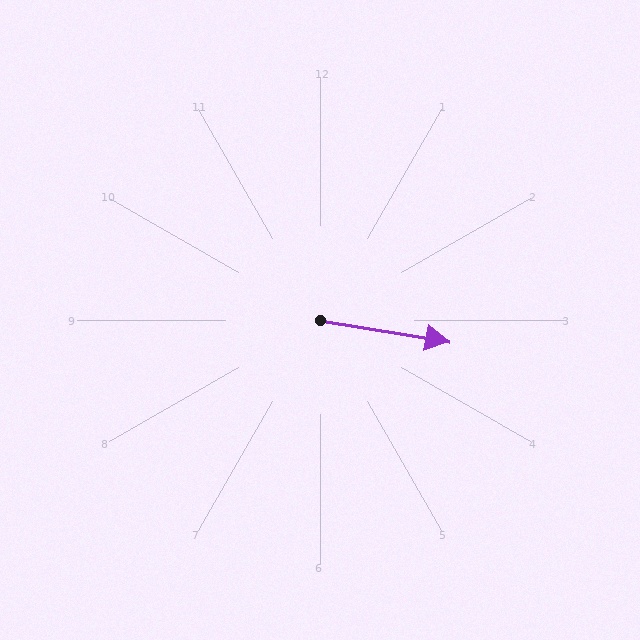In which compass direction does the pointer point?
East.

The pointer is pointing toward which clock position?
Roughly 3 o'clock.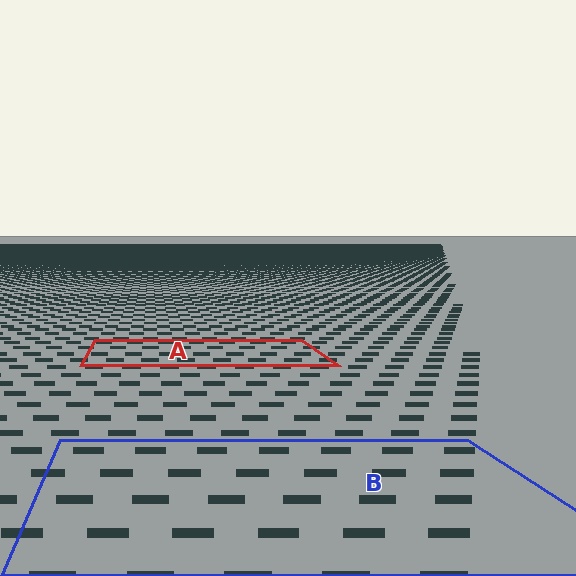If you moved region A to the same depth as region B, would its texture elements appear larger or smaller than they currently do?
They would appear larger. At a closer depth, the same texture elements are projected at a bigger on-screen size.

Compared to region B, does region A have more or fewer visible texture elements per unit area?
Region A has more texture elements per unit area — they are packed more densely because it is farther away.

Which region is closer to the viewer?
Region B is closer. The texture elements there are larger and more spread out.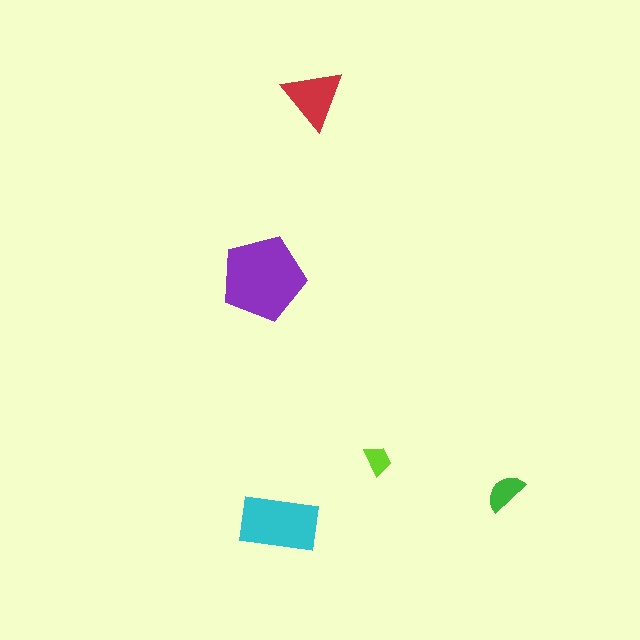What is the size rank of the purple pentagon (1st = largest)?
1st.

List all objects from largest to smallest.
The purple pentagon, the cyan rectangle, the red triangle, the green semicircle, the lime trapezoid.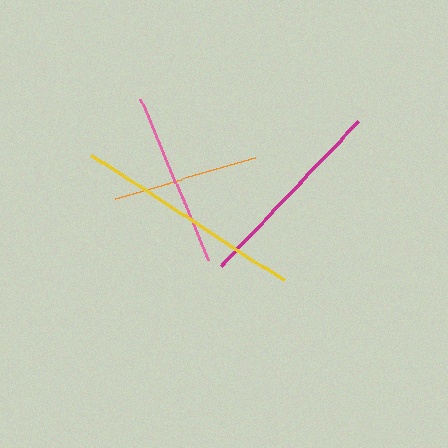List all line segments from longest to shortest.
From longest to shortest: yellow, magenta, pink, orange.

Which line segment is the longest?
The yellow line is the longest at approximately 230 pixels.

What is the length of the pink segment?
The pink segment is approximately 175 pixels long.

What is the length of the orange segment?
The orange segment is approximately 146 pixels long.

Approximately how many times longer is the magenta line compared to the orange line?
The magenta line is approximately 1.4 times the length of the orange line.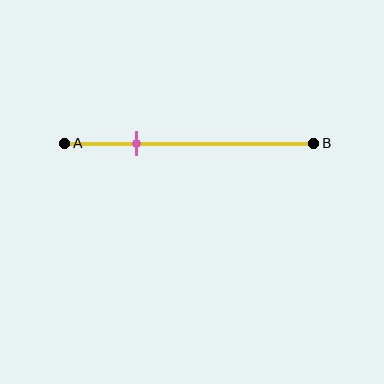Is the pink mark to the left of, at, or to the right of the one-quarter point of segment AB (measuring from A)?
The pink mark is to the right of the one-quarter point of segment AB.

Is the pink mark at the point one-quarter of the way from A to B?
No, the mark is at about 30% from A, not at the 25% one-quarter point.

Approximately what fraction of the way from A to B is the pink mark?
The pink mark is approximately 30% of the way from A to B.